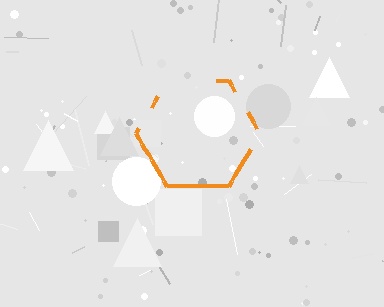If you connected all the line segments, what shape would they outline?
They would outline a hexagon.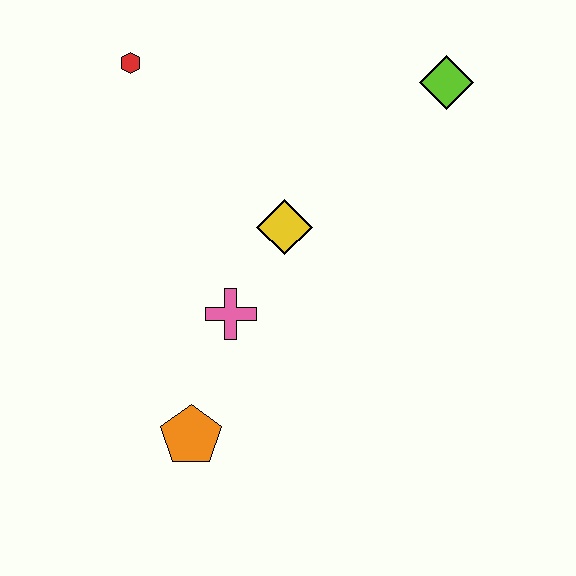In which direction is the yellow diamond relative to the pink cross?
The yellow diamond is above the pink cross.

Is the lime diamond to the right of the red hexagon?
Yes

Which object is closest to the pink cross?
The yellow diamond is closest to the pink cross.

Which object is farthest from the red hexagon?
The orange pentagon is farthest from the red hexagon.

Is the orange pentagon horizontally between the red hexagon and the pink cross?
Yes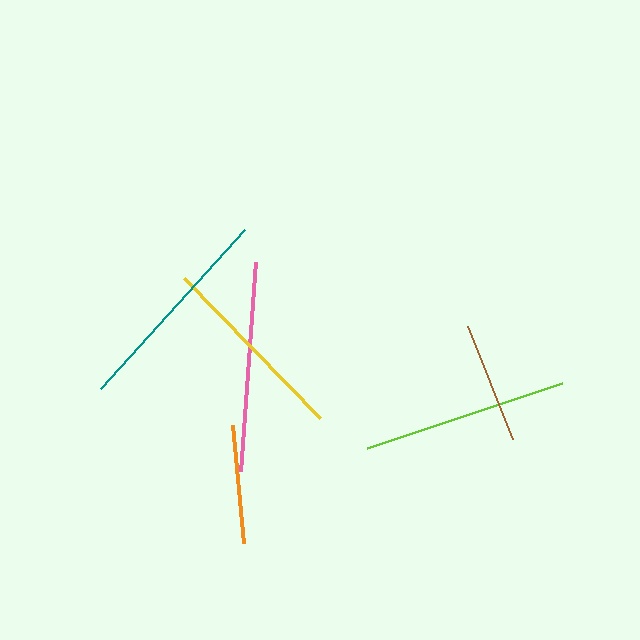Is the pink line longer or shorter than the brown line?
The pink line is longer than the brown line.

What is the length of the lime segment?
The lime segment is approximately 206 pixels long.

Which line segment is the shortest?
The orange line is the shortest at approximately 119 pixels.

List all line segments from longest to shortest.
From longest to shortest: teal, pink, lime, yellow, brown, orange.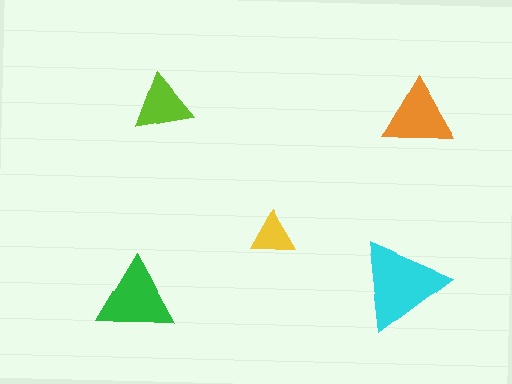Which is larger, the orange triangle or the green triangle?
The green one.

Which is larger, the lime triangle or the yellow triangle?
The lime one.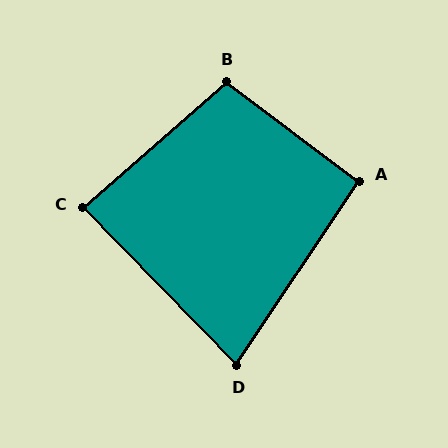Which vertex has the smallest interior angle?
D, at approximately 78 degrees.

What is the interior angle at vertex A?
Approximately 93 degrees (approximately right).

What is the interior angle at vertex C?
Approximately 87 degrees (approximately right).